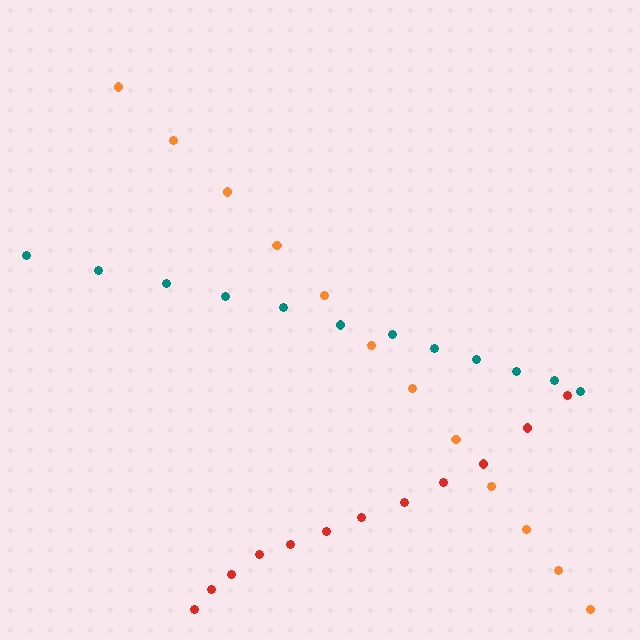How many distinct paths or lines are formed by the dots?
There are 3 distinct paths.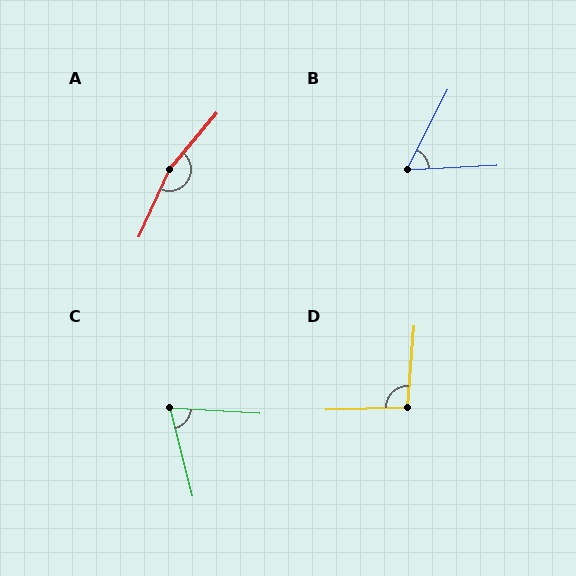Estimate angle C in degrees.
Approximately 72 degrees.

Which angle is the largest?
A, at approximately 164 degrees.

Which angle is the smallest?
B, at approximately 60 degrees.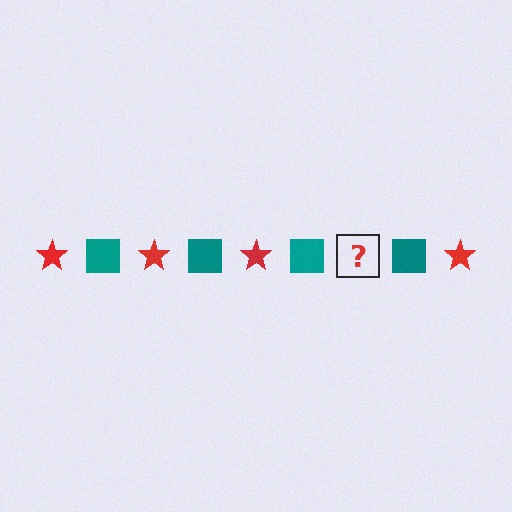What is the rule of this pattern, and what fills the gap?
The rule is that the pattern alternates between red star and teal square. The gap should be filled with a red star.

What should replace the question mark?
The question mark should be replaced with a red star.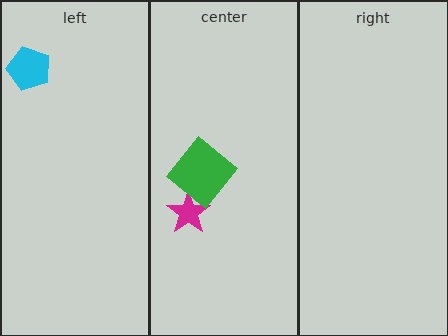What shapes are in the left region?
The cyan pentagon.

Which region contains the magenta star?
The center region.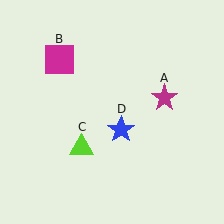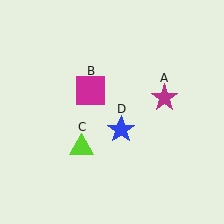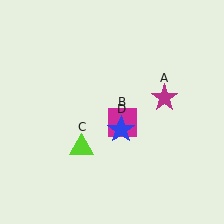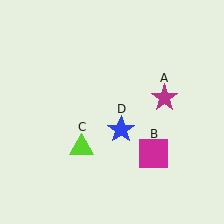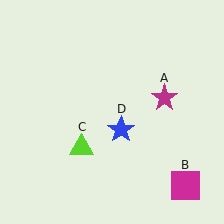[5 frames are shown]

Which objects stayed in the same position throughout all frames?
Magenta star (object A) and lime triangle (object C) and blue star (object D) remained stationary.